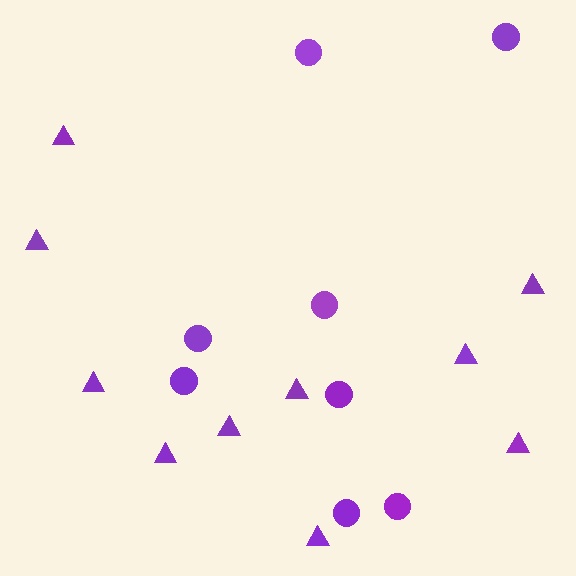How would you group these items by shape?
There are 2 groups: one group of triangles (10) and one group of circles (8).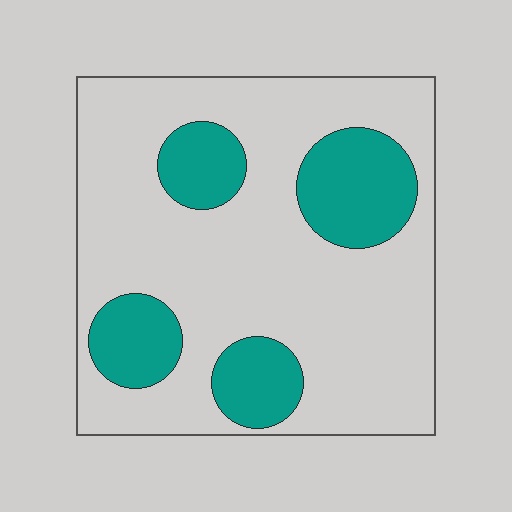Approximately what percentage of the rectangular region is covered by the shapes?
Approximately 25%.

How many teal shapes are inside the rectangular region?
4.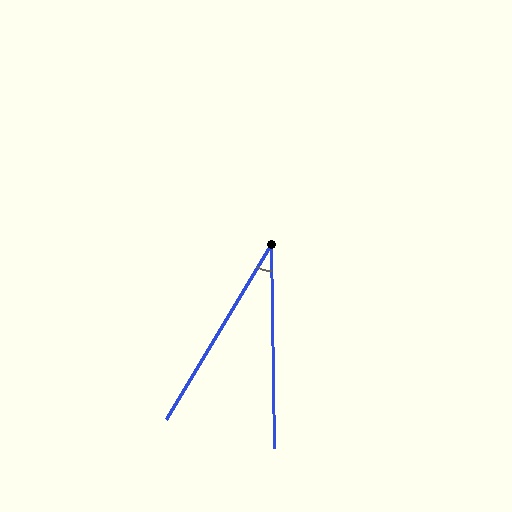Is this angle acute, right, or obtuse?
It is acute.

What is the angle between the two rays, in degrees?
Approximately 32 degrees.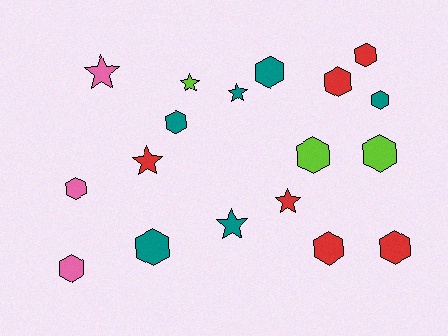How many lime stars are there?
There is 1 lime star.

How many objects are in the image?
There are 18 objects.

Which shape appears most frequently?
Hexagon, with 12 objects.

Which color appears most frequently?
Red, with 6 objects.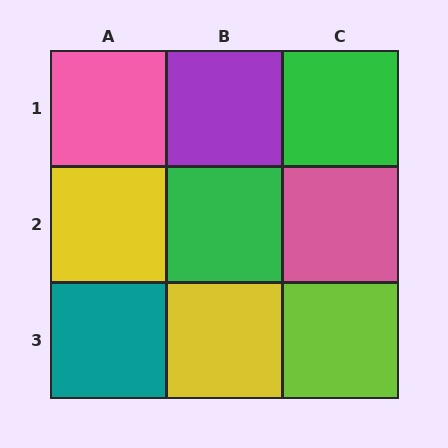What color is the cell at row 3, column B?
Yellow.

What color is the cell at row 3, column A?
Teal.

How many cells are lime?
1 cell is lime.